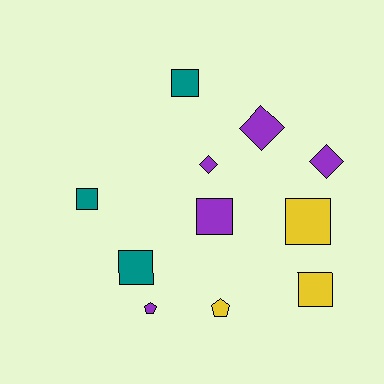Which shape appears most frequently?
Square, with 6 objects.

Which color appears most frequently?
Purple, with 5 objects.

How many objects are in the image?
There are 11 objects.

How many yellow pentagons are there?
There is 1 yellow pentagon.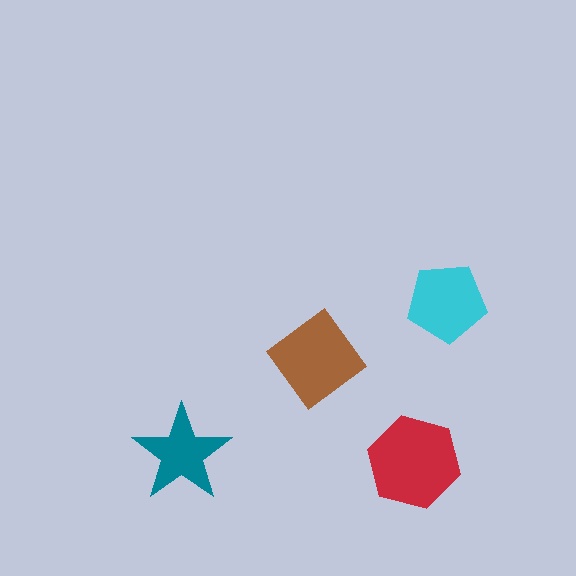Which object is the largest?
The red hexagon.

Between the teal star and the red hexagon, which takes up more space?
The red hexagon.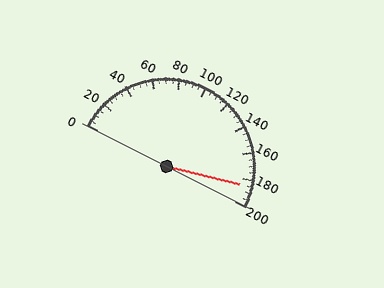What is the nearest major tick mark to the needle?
The nearest major tick mark is 180.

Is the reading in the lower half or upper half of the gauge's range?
The reading is in the upper half of the range (0 to 200).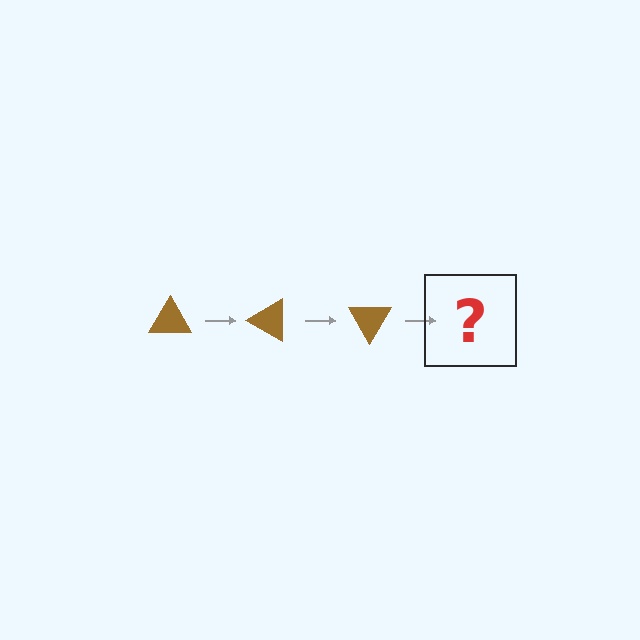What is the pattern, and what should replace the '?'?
The pattern is that the triangle rotates 30 degrees each step. The '?' should be a brown triangle rotated 90 degrees.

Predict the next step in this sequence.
The next step is a brown triangle rotated 90 degrees.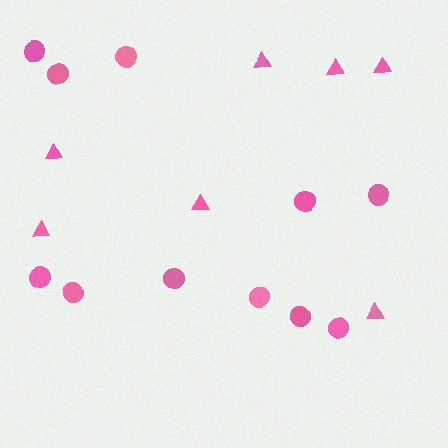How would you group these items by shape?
There are 2 groups: one group of triangles (7) and one group of circles (11).